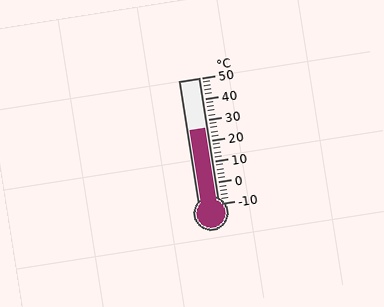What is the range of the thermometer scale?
The thermometer scale ranges from -10°C to 50°C.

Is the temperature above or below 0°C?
The temperature is above 0°C.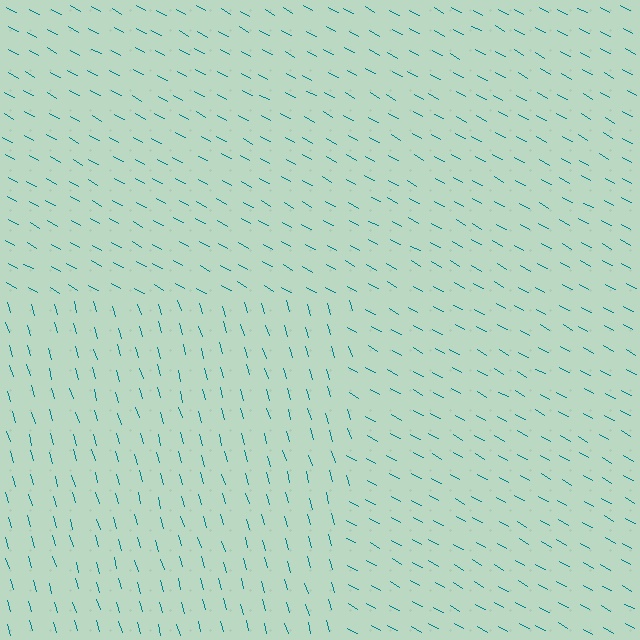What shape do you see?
I see a rectangle.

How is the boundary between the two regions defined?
The boundary is defined purely by a change in line orientation (approximately 45 degrees difference). All lines are the same color and thickness.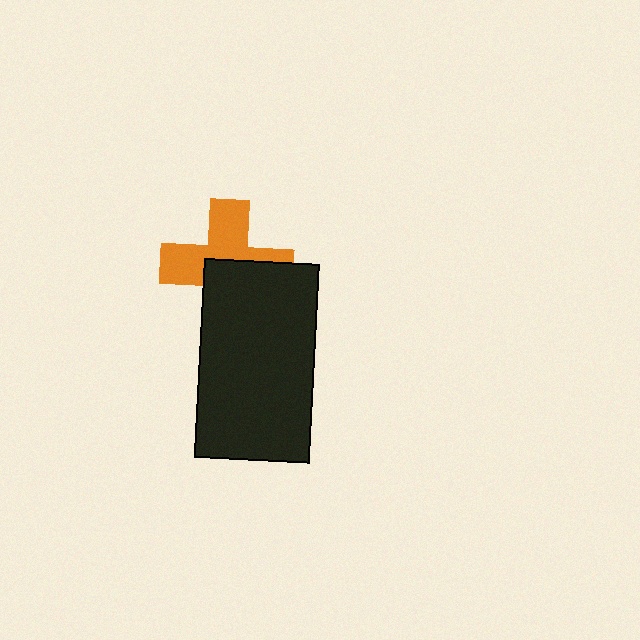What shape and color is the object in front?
The object in front is a black rectangle.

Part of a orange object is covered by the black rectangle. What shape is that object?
It is a cross.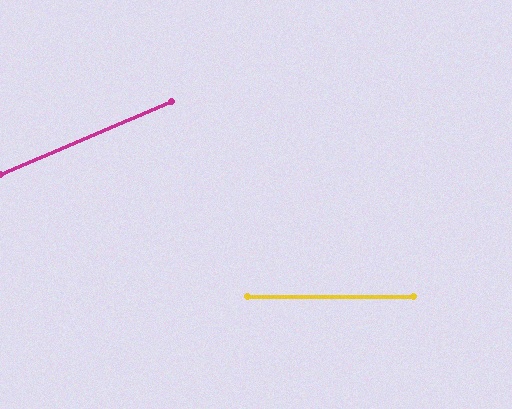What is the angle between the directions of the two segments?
Approximately 23 degrees.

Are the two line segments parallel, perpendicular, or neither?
Neither parallel nor perpendicular — they differ by about 23°.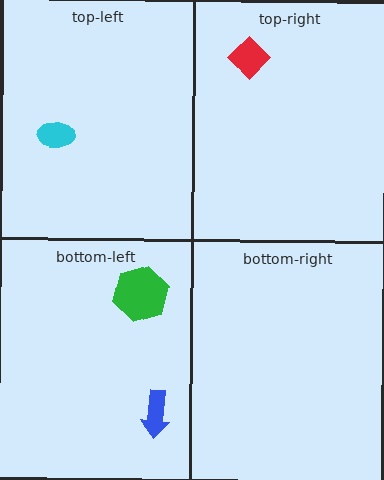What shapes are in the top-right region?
The red diamond.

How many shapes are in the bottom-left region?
2.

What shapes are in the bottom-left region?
The green hexagon, the blue arrow.